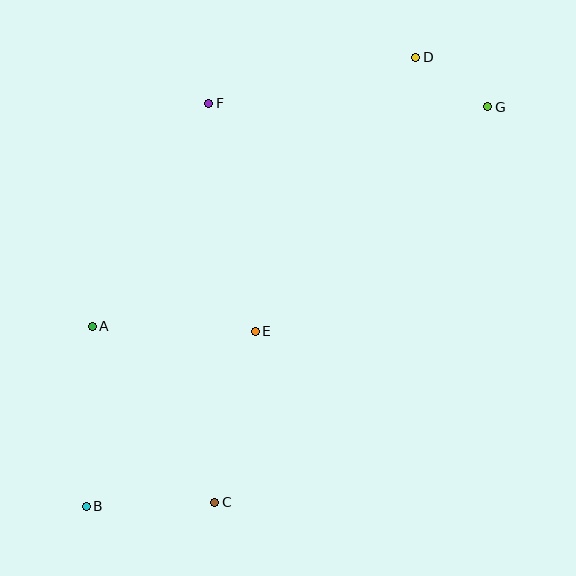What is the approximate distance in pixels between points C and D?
The distance between C and D is approximately 488 pixels.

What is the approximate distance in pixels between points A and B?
The distance between A and B is approximately 180 pixels.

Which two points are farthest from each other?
Points B and G are farthest from each other.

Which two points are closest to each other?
Points D and G are closest to each other.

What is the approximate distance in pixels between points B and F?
The distance between B and F is approximately 421 pixels.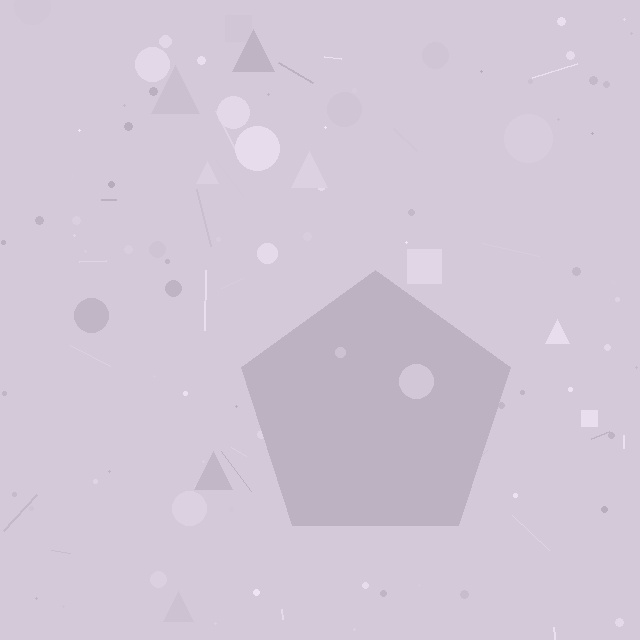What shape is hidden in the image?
A pentagon is hidden in the image.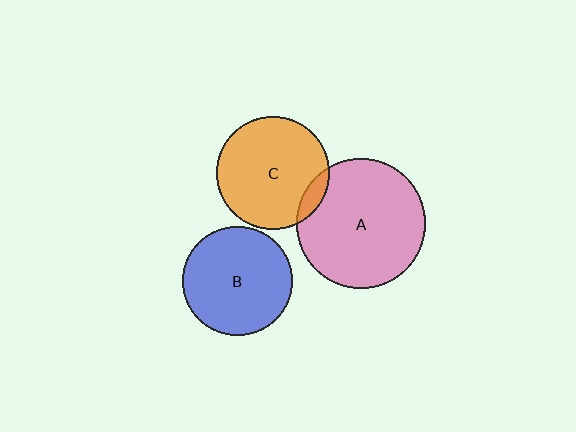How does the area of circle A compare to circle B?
Approximately 1.4 times.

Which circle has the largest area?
Circle A (pink).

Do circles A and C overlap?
Yes.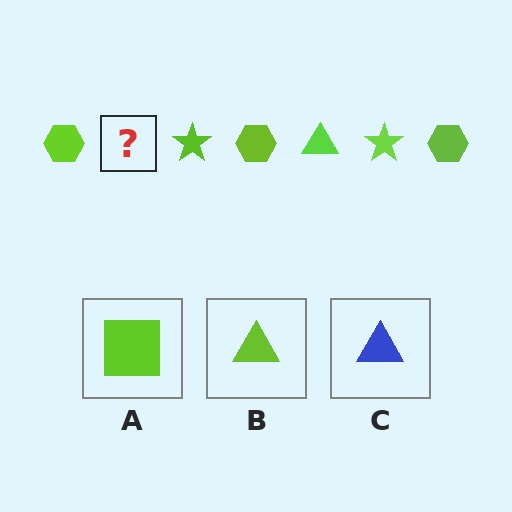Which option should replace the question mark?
Option B.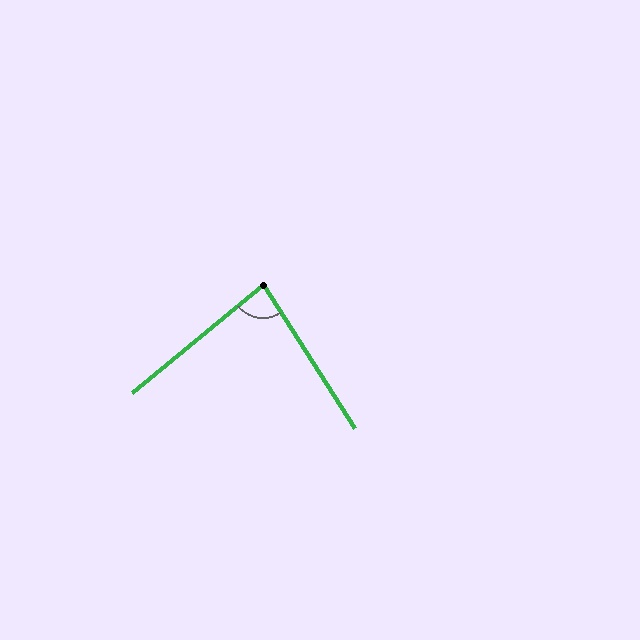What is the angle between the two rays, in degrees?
Approximately 83 degrees.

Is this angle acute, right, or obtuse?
It is acute.